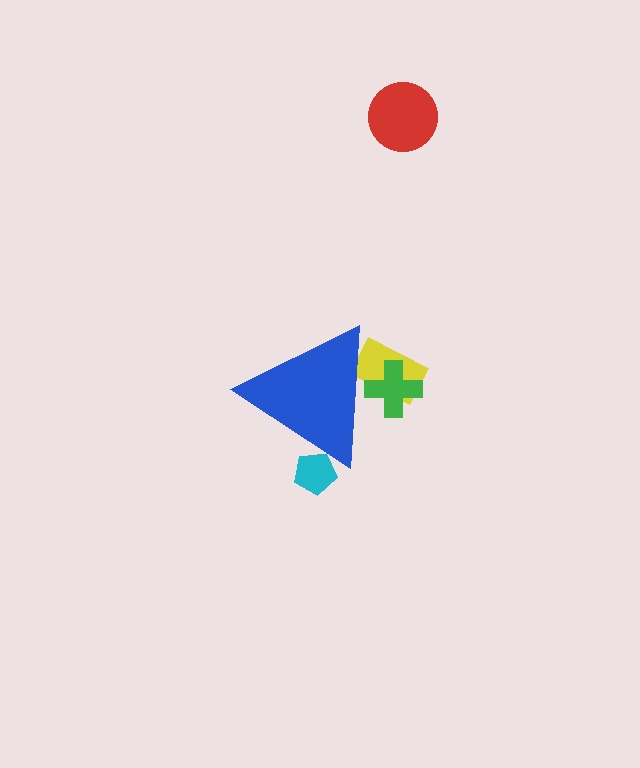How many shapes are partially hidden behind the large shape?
3 shapes are partially hidden.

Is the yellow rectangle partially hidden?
Yes, the yellow rectangle is partially hidden behind the blue triangle.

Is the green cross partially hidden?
Yes, the green cross is partially hidden behind the blue triangle.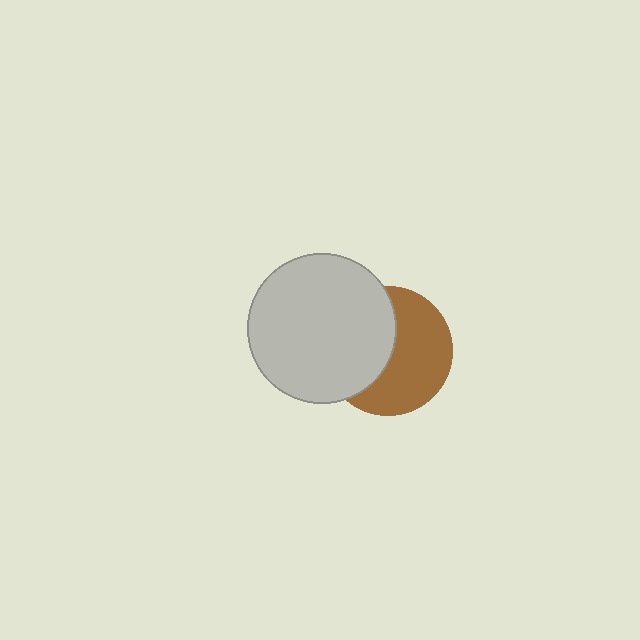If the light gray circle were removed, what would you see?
You would see the complete brown circle.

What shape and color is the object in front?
The object in front is a light gray circle.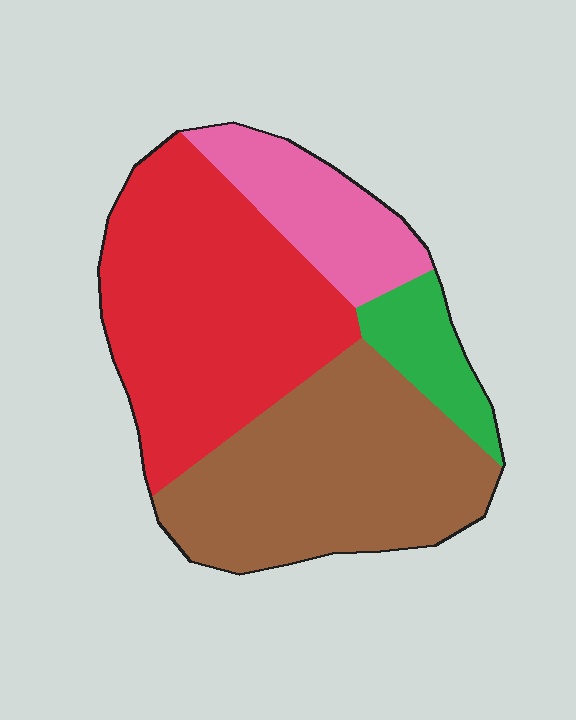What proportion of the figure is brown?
Brown covers roughly 35% of the figure.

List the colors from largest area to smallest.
From largest to smallest: red, brown, pink, green.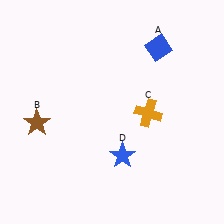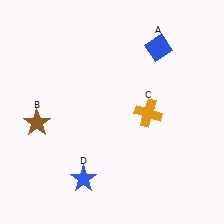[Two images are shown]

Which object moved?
The blue star (D) moved left.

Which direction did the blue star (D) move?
The blue star (D) moved left.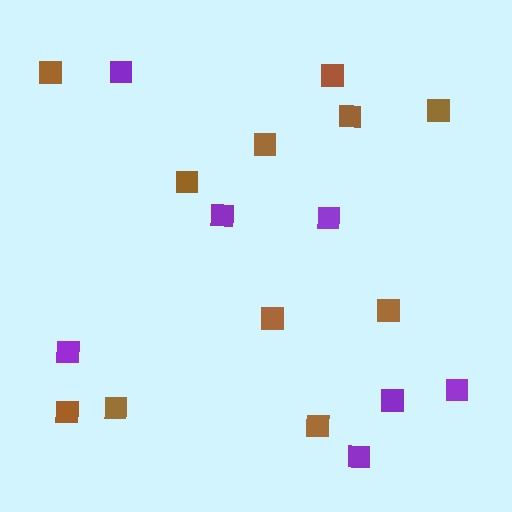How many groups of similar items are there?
There are 2 groups: one group of brown squares (11) and one group of purple squares (7).